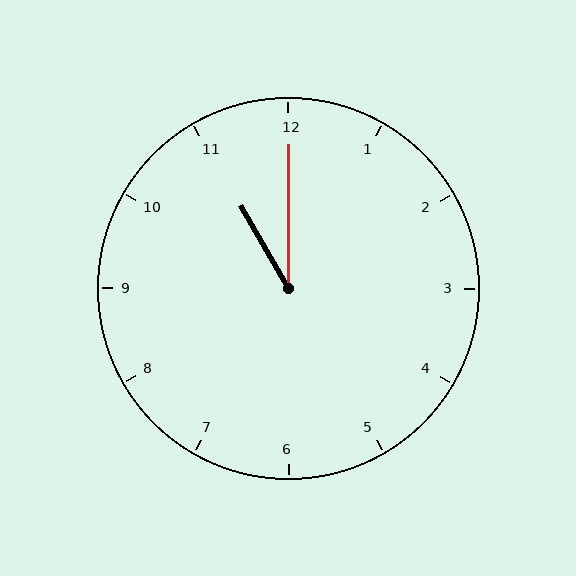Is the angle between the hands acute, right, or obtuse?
It is acute.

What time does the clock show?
11:00.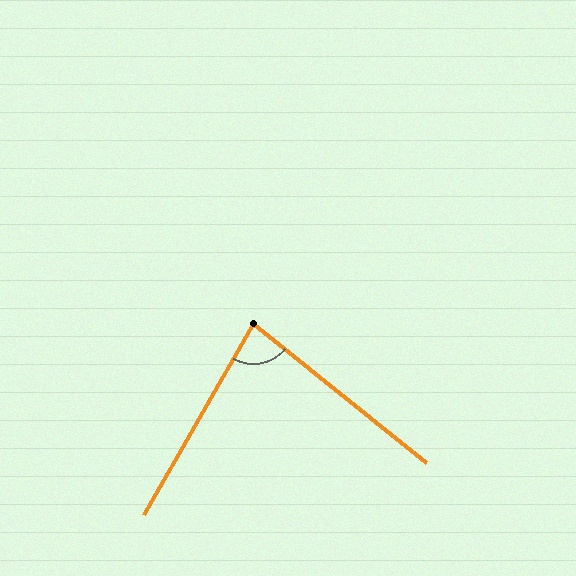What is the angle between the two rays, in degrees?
Approximately 81 degrees.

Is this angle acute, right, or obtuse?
It is acute.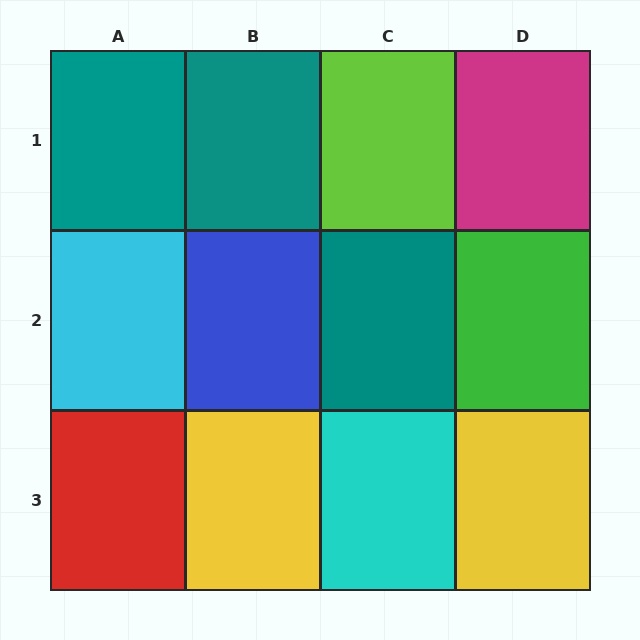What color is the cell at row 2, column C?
Teal.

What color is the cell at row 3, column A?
Red.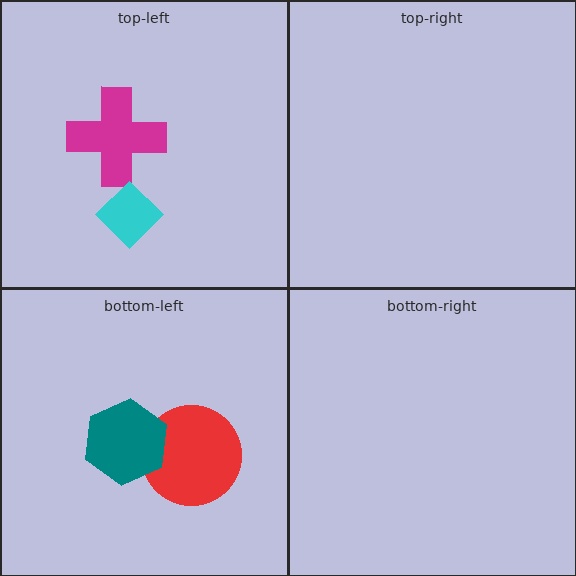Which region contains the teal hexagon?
The bottom-left region.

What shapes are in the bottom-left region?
The red circle, the teal hexagon.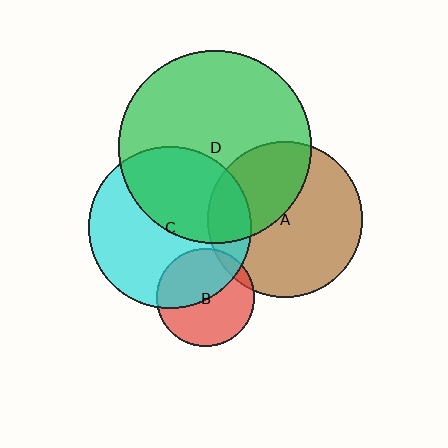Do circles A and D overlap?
Yes.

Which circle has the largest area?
Circle D (green).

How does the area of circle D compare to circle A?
Approximately 1.5 times.